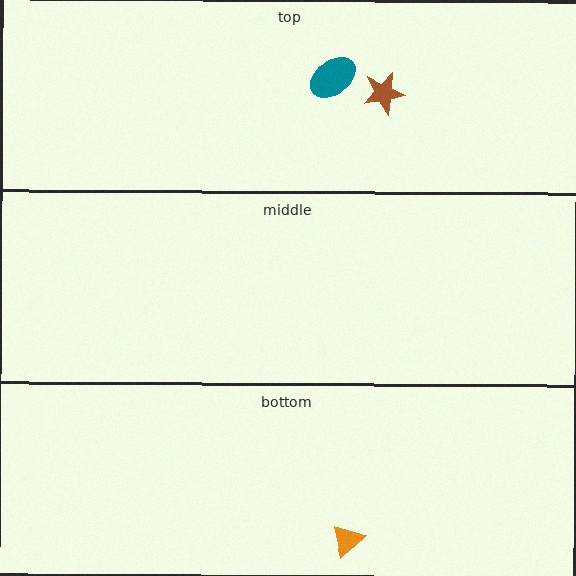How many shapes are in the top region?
2.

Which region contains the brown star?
The top region.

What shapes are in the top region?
The brown star, the teal ellipse.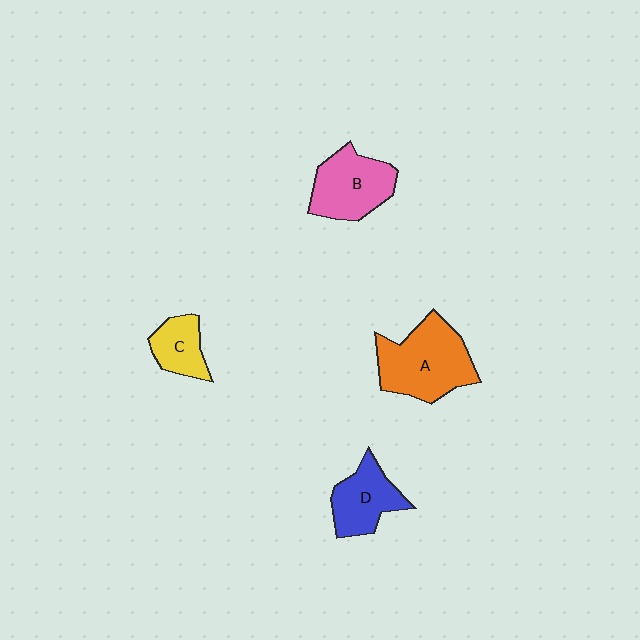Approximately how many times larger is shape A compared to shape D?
Approximately 1.6 times.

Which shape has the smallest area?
Shape C (yellow).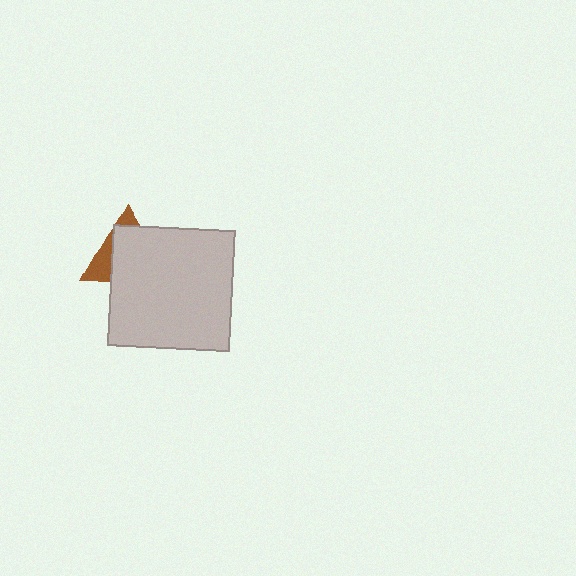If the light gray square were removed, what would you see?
You would see the complete brown triangle.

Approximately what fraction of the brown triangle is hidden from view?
Roughly 70% of the brown triangle is hidden behind the light gray square.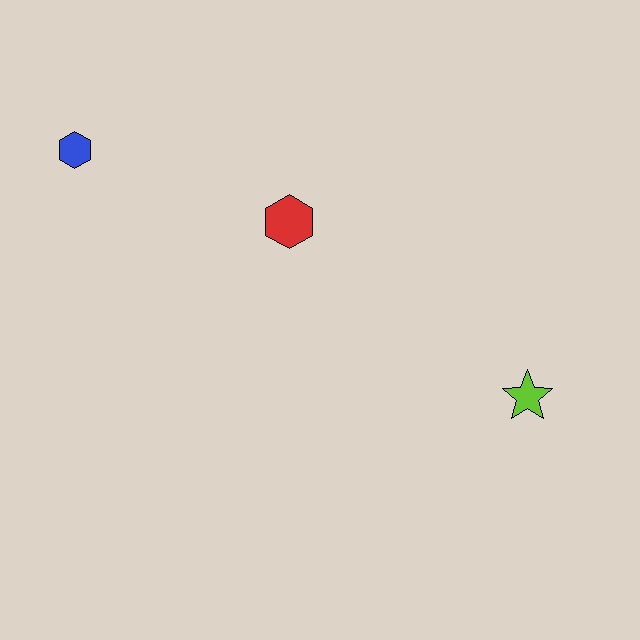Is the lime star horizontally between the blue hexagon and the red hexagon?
No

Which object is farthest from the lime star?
The blue hexagon is farthest from the lime star.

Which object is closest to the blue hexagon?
The red hexagon is closest to the blue hexagon.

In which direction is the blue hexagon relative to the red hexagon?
The blue hexagon is to the left of the red hexagon.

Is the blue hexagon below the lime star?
No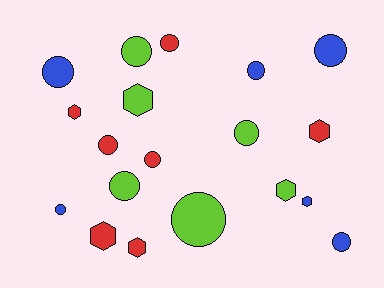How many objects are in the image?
There are 19 objects.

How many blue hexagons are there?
There is 1 blue hexagon.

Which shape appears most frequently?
Circle, with 12 objects.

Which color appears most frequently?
Red, with 7 objects.